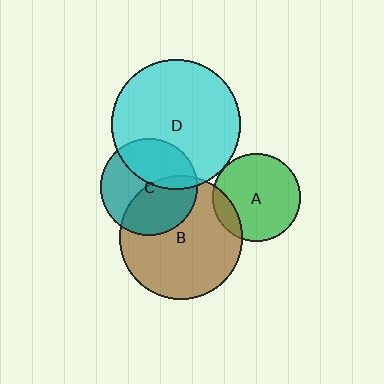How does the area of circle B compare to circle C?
Approximately 1.6 times.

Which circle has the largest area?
Circle D (cyan).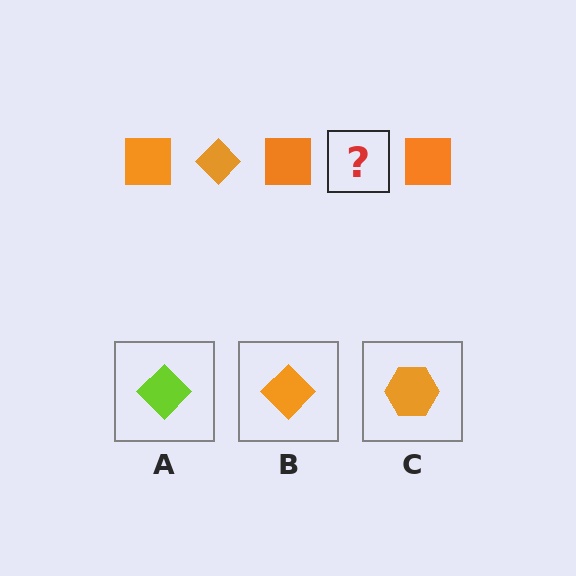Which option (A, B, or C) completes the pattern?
B.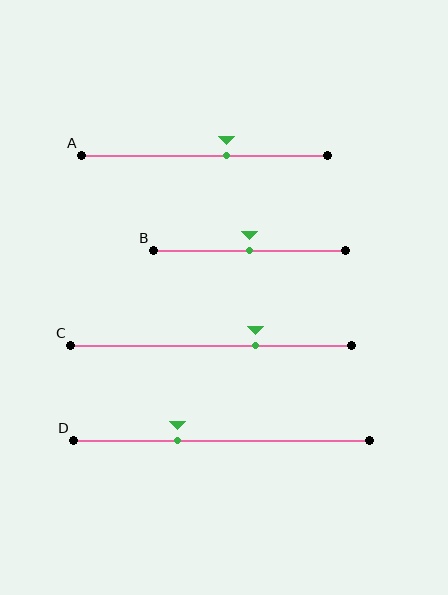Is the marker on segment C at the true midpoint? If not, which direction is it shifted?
No, the marker on segment C is shifted to the right by about 16% of the segment length.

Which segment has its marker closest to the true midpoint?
Segment B has its marker closest to the true midpoint.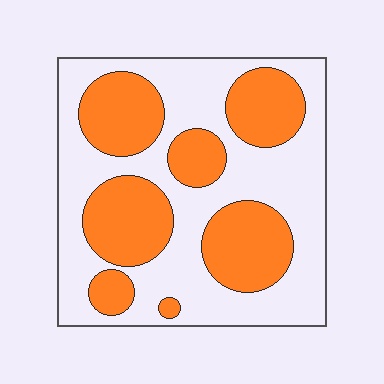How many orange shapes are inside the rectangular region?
7.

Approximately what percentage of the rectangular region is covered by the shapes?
Approximately 40%.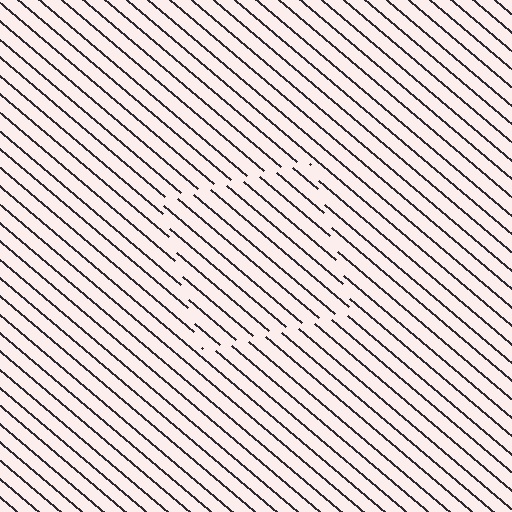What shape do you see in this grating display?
An illusory square. The interior of the shape contains the same grating, shifted by half a period — the contour is defined by the phase discontinuity where line-ends from the inner and outer gratings abut.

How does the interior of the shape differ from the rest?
The interior of the shape contains the same grating, shifted by half a period — the contour is defined by the phase discontinuity where line-ends from the inner and outer gratings abut.